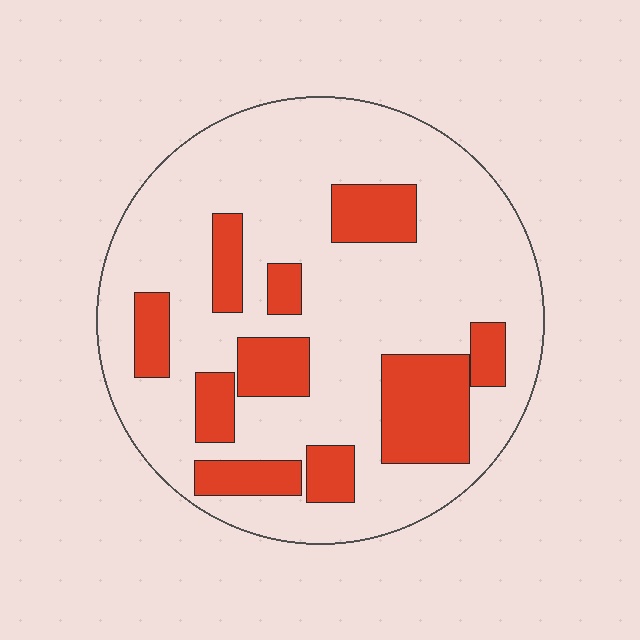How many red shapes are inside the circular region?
10.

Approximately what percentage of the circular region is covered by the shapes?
Approximately 25%.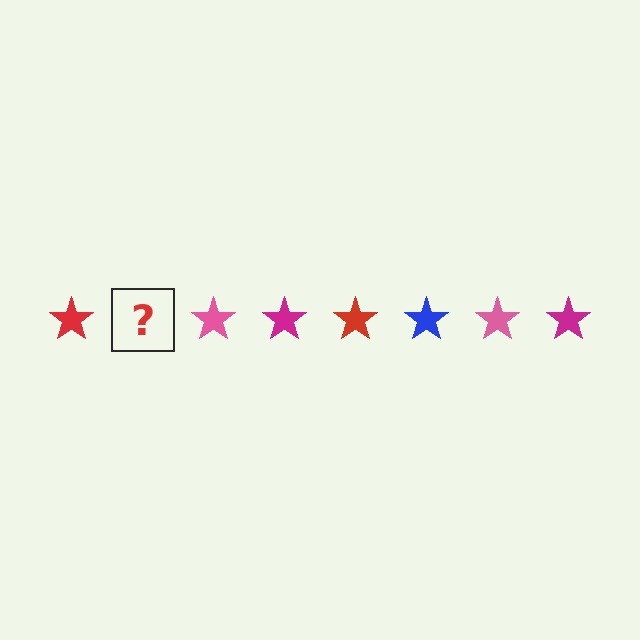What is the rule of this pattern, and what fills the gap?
The rule is that the pattern cycles through red, blue, pink, magenta stars. The gap should be filled with a blue star.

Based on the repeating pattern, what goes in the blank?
The blank should be a blue star.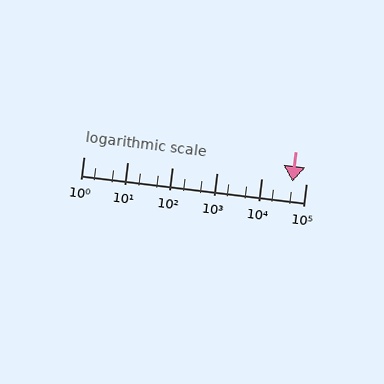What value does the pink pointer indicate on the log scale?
The pointer indicates approximately 50000.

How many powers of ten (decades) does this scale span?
The scale spans 5 decades, from 1 to 100000.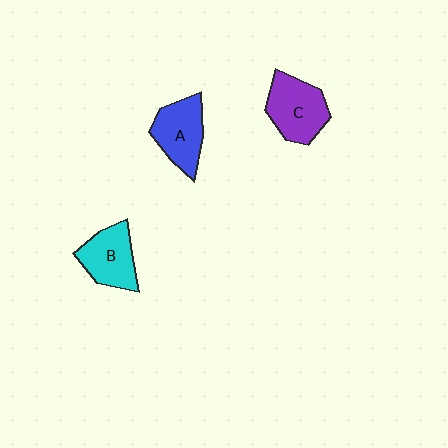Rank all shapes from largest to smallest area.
From largest to smallest: C (purple), A (blue), B (cyan).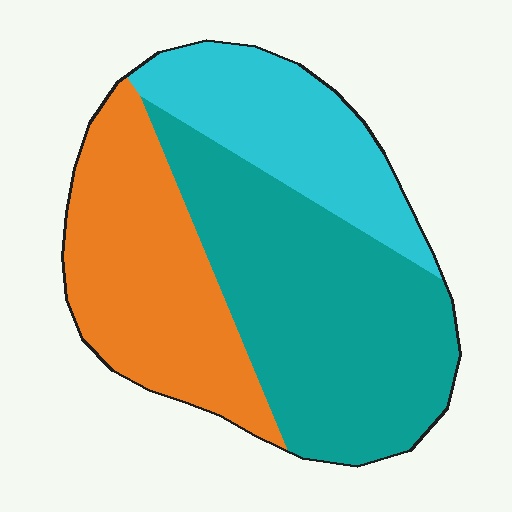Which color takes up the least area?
Cyan, at roughly 25%.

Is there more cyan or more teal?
Teal.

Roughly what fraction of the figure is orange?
Orange takes up between a sixth and a third of the figure.